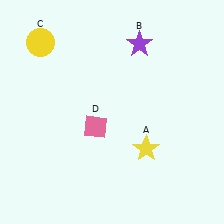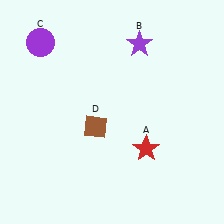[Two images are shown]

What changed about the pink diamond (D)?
In Image 1, D is pink. In Image 2, it changed to brown.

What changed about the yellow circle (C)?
In Image 1, C is yellow. In Image 2, it changed to purple.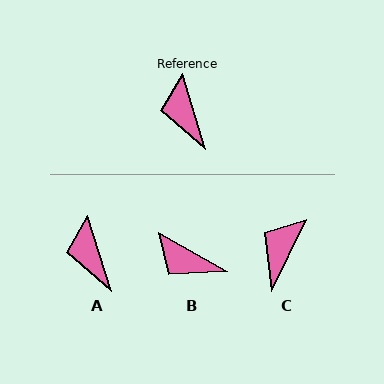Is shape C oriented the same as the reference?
No, it is off by about 43 degrees.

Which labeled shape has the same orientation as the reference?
A.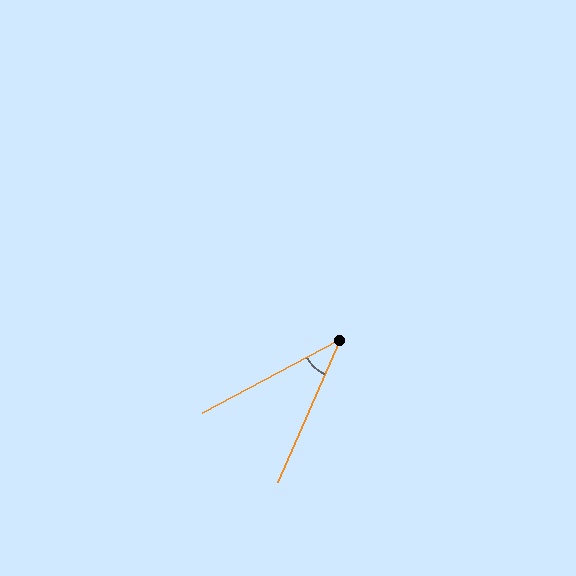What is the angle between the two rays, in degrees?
Approximately 39 degrees.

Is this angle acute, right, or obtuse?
It is acute.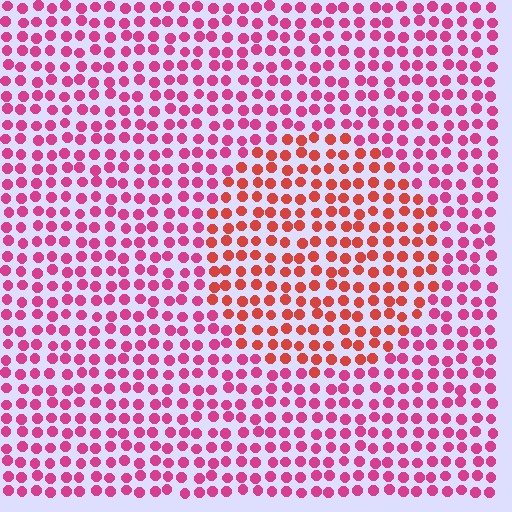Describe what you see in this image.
The image is filled with small magenta elements in a uniform arrangement. A circle-shaped region is visible where the elements are tinted to a slightly different hue, forming a subtle color boundary.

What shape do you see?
I see a circle.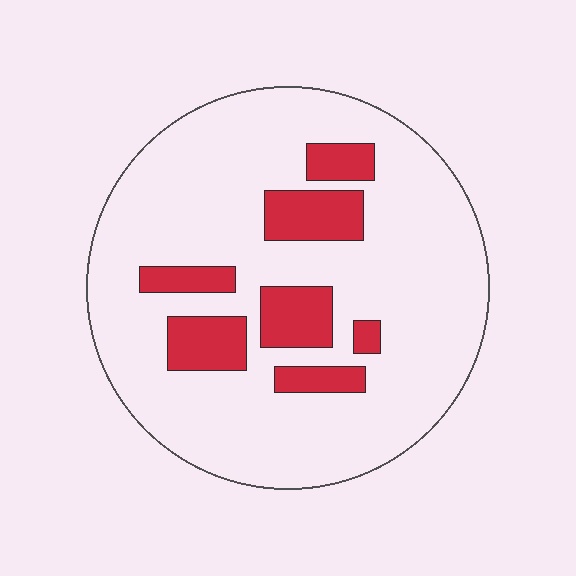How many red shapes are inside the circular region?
7.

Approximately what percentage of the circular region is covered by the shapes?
Approximately 20%.